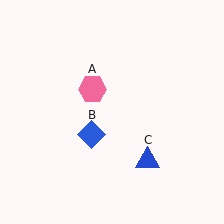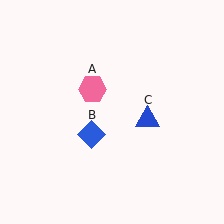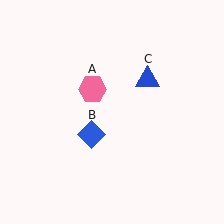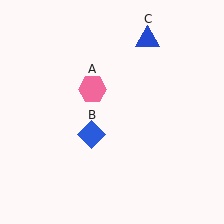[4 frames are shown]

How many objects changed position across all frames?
1 object changed position: blue triangle (object C).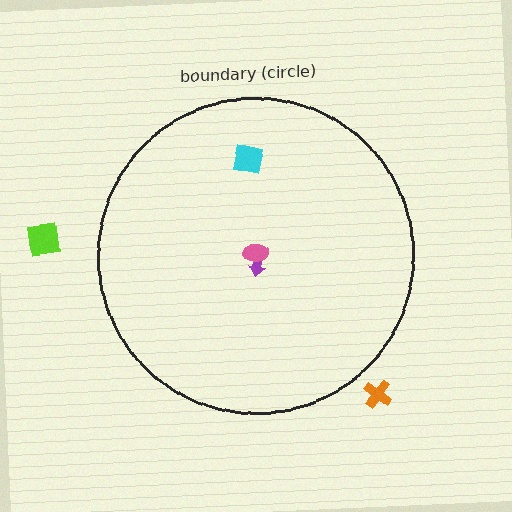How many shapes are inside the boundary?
3 inside, 2 outside.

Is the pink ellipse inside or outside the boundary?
Inside.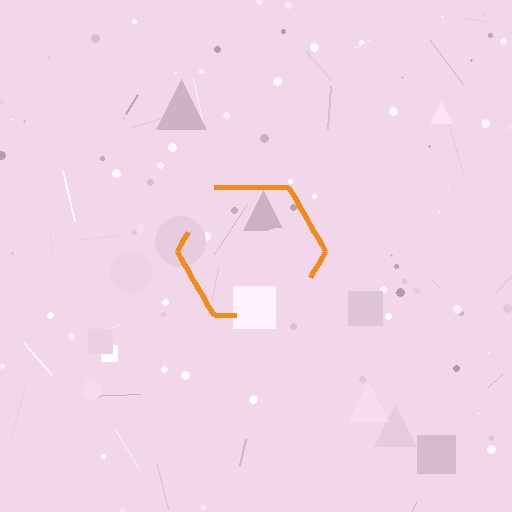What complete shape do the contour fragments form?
The contour fragments form a hexagon.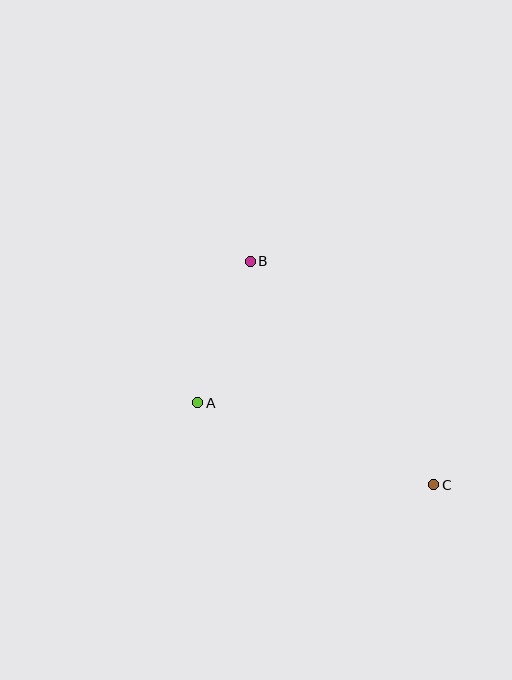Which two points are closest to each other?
Points A and B are closest to each other.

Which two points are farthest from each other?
Points B and C are farthest from each other.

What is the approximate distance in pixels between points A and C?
The distance between A and C is approximately 250 pixels.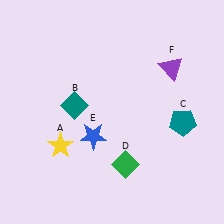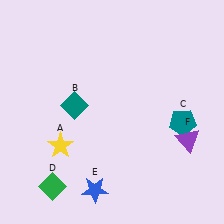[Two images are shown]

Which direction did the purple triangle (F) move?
The purple triangle (F) moved down.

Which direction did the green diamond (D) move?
The green diamond (D) moved left.